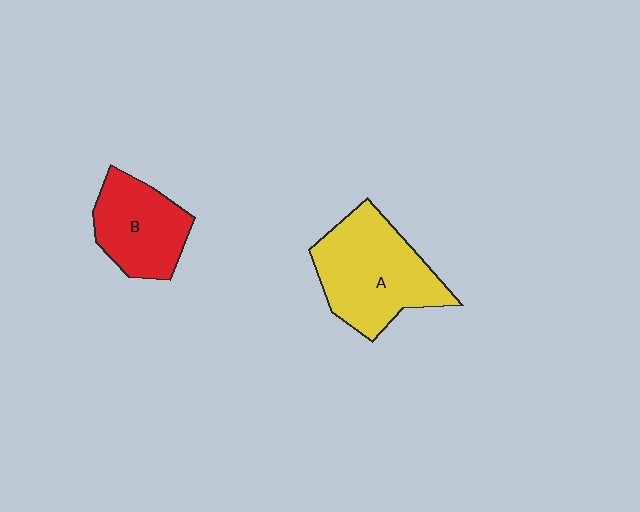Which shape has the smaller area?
Shape B (red).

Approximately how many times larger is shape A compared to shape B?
Approximately 1.4 times.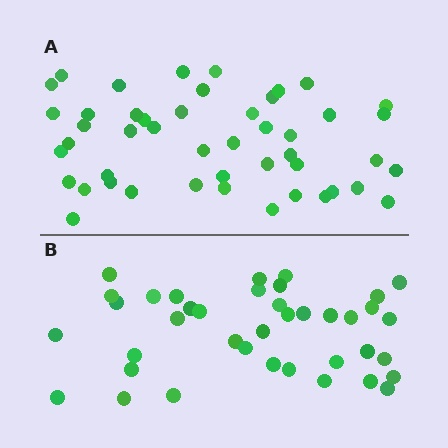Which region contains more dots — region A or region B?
Region A (the top region) has more dots.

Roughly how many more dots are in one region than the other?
Region A has roughly 8 or so more dots than region B.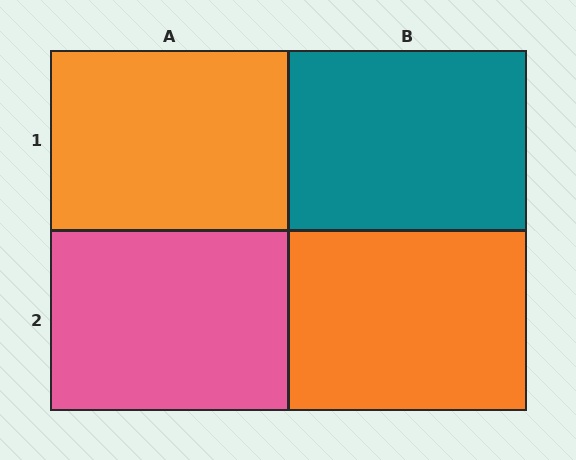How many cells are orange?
2 cells are orange.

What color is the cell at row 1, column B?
Teal.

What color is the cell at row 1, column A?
Orange.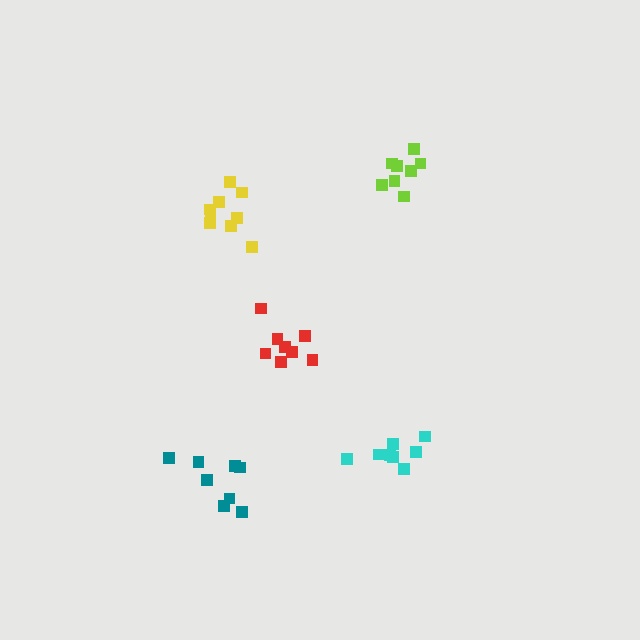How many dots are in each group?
Group 1: 9 dots, Group 2: 8 dots, Group 3: 8 dots, Group 4: 8 dots, Group 5: 8 dots (41 total).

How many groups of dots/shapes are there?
There are 5 groups.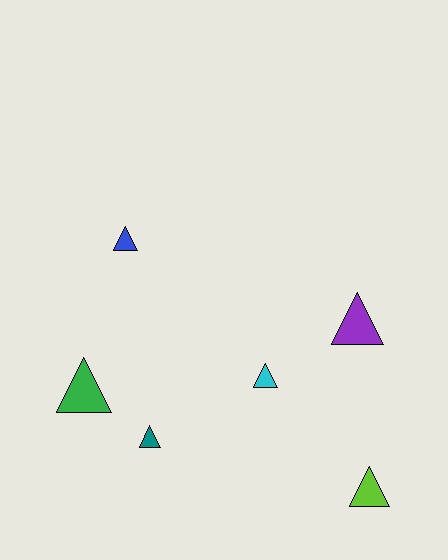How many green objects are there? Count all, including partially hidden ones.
There is 1 green object.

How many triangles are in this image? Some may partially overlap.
There are 6 triangles.